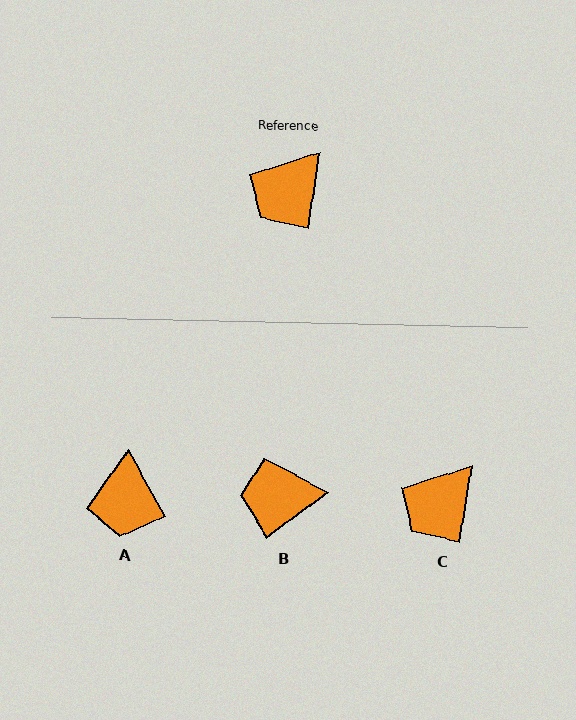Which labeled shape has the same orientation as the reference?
C.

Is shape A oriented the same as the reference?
No, it is off by about 37 degrees.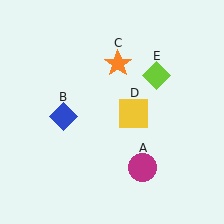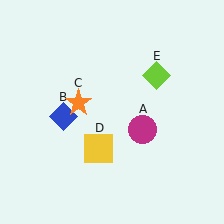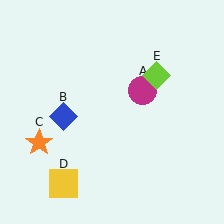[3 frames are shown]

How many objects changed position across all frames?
3 objects changed position: magenta circle (object A), orange star (object C), yellow square (object D).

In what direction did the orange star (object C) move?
The orange star (object C) moved down and to the left.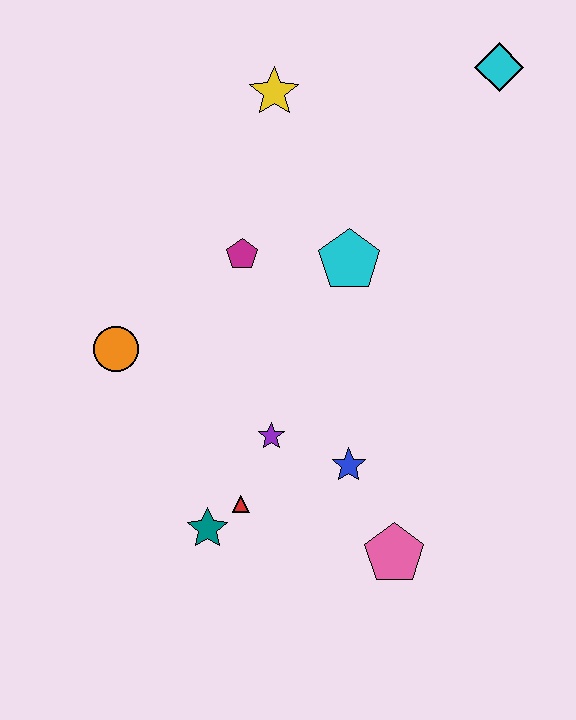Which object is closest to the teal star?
The red triangle is closest to the teal star.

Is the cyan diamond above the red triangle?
Yes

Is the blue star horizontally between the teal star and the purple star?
No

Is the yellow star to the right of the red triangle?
Yes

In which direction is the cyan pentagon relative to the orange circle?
The cyan pentagon is to the right of the orange circle.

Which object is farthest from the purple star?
The cyan diamond is farthest from the purple star.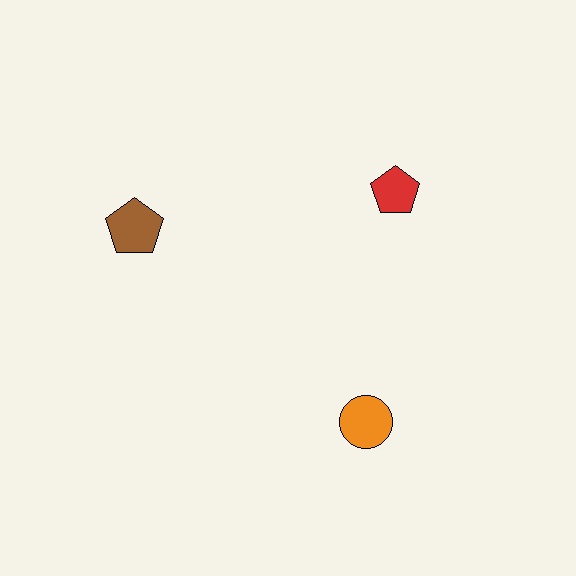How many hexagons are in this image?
There are no hexagons.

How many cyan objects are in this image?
There are no cyan objects.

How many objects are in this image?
There are 3 objects.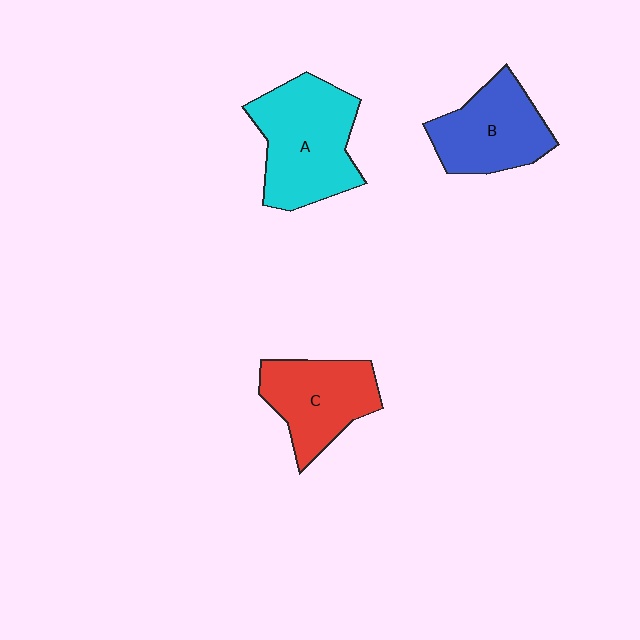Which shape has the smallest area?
Shape C (red).